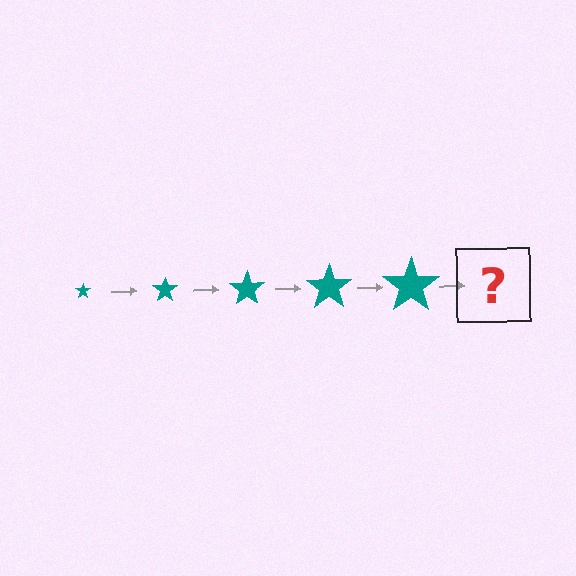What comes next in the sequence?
The next element should be a teal star, larger than the previous one.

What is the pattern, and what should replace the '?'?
The pattern is that the star gets progressively larger each step. The '?' should be a teal star, larger than the previous one.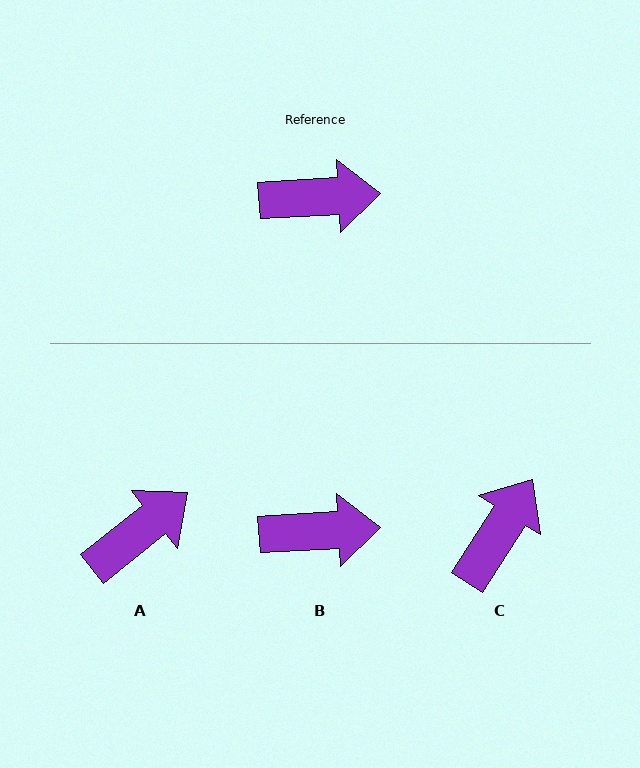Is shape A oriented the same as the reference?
No, it is off by about 35 degrees.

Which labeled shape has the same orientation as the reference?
B.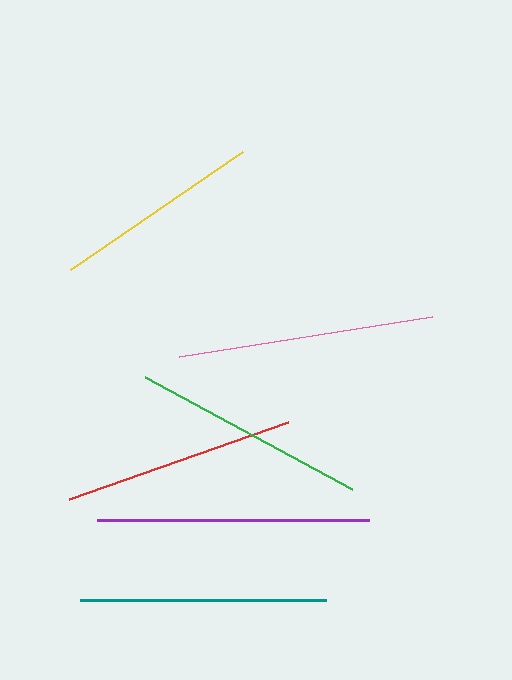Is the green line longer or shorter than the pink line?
The pink line is longer than the green line.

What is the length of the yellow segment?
The yellow segment is approximately 208 pixels long.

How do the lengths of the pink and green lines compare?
The pink and green lines are approximately the same length.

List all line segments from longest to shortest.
From longest to shortest: purple, pink, teal, green, red, yellow.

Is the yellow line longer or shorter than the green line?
The green line is longer than the yellow line.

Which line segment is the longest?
The purple line is the longest at approximately 272 pixels.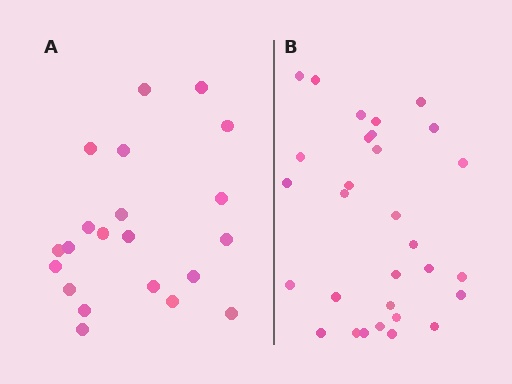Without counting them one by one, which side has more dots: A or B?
Region B (the right region) has more dots.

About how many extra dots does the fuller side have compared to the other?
Region B has roughly 8 or so more dots than region A.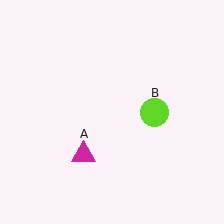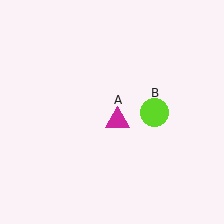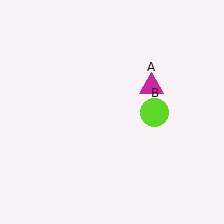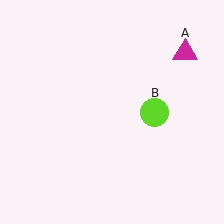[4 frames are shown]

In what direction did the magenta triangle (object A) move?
The magenta triangle (object A) moved up and to the right.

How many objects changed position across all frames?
1 object changed position: magenta triangle (object A).